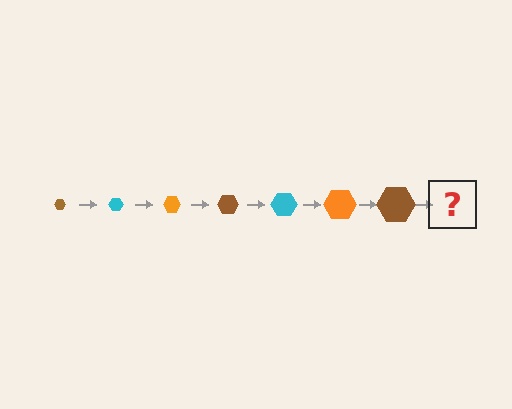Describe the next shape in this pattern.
It should be a cyan hexagon, larger than the previous one.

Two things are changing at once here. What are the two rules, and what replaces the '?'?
The two rules are that the hexagon grows larger each step and the color cycles through brown, cyan, and orange. The '?' should be a cyan hexagon, larger than the previous one.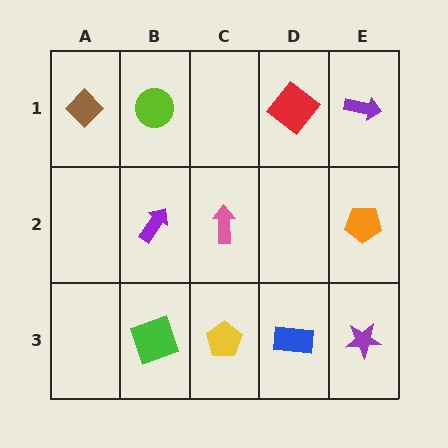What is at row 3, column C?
A yellow pentagon.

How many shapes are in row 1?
4 shapes.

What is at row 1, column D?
A red diamond.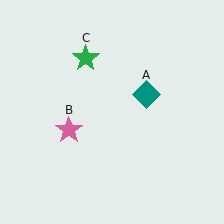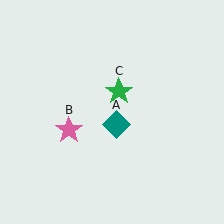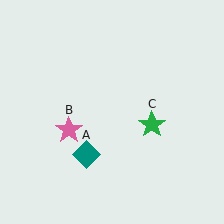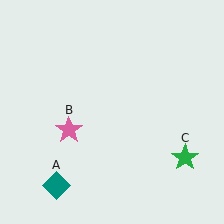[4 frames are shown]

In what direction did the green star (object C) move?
The green star (object C) moved down and to the right.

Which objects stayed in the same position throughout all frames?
Pink star (object B) remained stationary.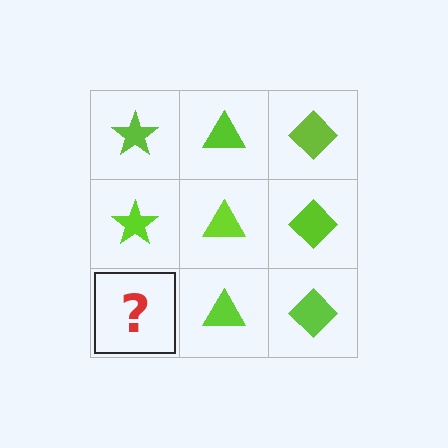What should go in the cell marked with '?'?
The missing cell should contain a lime star.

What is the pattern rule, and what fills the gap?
The rule is that each column has a consistent shape. The gap should be filled with a lime star.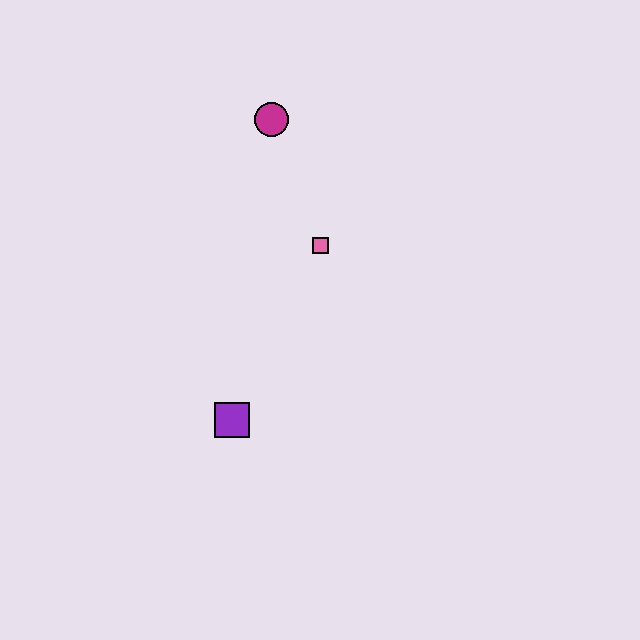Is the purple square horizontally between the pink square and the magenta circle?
No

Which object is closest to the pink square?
The magenta circle is closest to the pink square.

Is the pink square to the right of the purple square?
Yes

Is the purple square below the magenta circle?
Yes